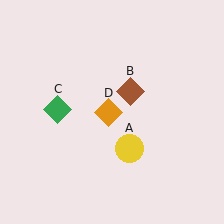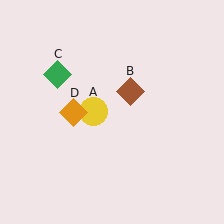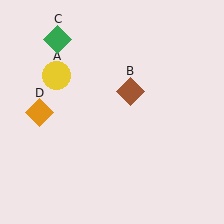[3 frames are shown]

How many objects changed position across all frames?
3 objects changed position: yellow circle (object A), green diamond (object C), orange diamond (object D).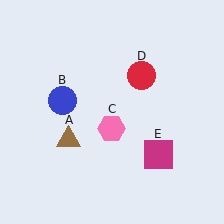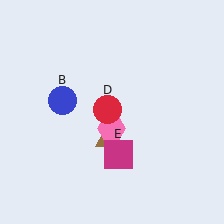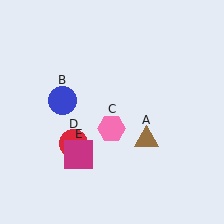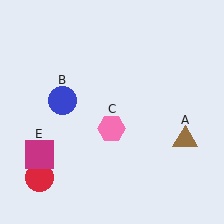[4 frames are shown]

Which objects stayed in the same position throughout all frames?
Blue circle (object B) and pink hexagon (object C) remained stationary.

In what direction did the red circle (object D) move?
The red circle (object D) moved down and to the left.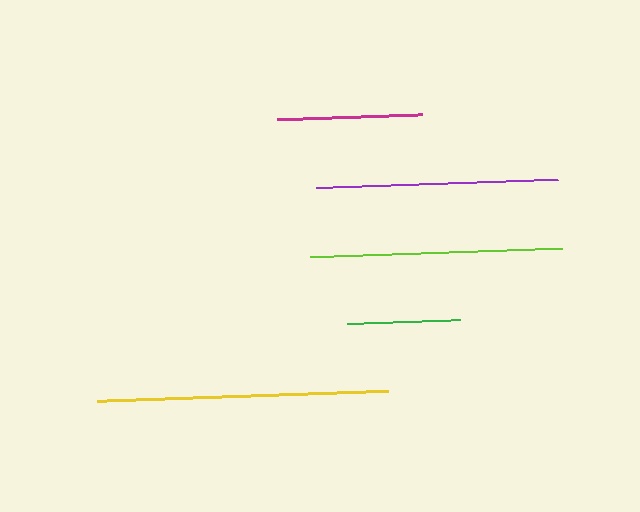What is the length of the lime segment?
The lime segment is approximately 251 pixels long.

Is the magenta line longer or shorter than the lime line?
The lime line is longer than the magenta line.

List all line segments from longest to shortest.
From longest to shortest: yellow, lime, purple, magenta, green.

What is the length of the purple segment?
The purple segment is approximately 243 pixels long.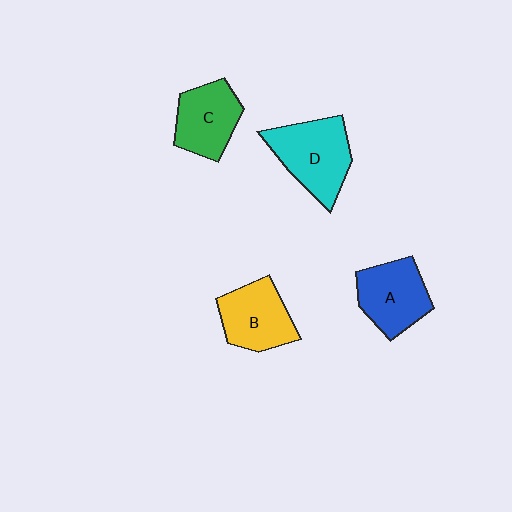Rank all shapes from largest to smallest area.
From largest to smallest: D (cyan), A (blue), B (yellow), C (green).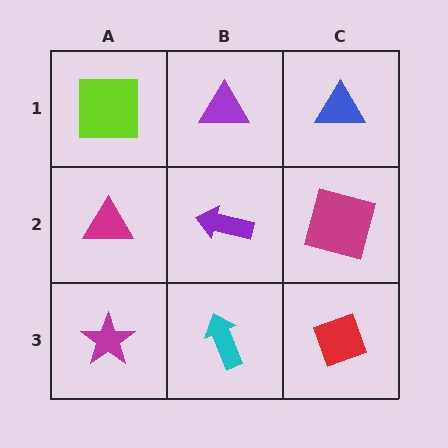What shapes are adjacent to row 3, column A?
A magenta triangle (row 2, column A), a cyan arrow (row 3, column B).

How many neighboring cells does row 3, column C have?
2.